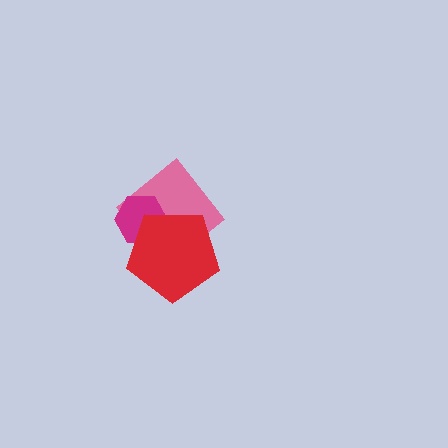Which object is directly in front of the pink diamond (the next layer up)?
The magenta hexagon is directly in front of the pink diamond.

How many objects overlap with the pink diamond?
2 objects overlap with the pink diamond.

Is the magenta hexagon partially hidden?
Yes, it is partially covered by another shape.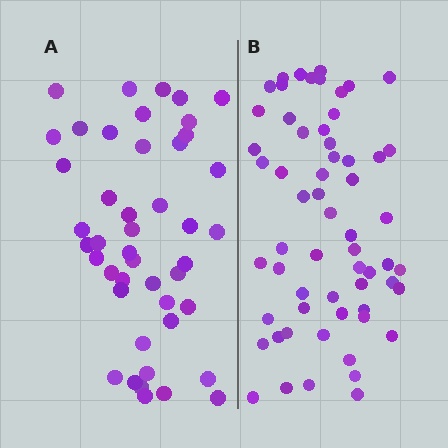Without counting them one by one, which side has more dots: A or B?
Region B (the right region) has more dots.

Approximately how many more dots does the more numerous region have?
Region B has approximately 15 more dots than region A.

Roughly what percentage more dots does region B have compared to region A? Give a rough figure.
About 35% more.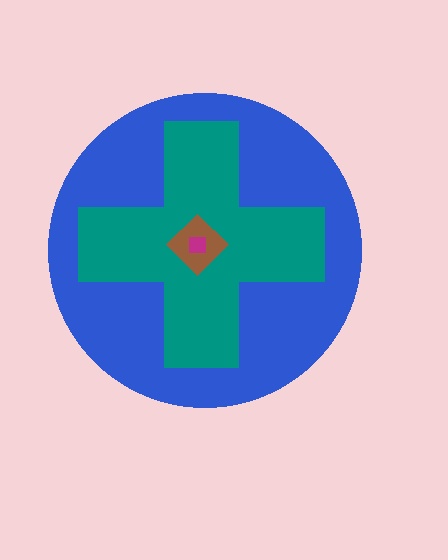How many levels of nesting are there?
4.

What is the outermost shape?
The blue circle.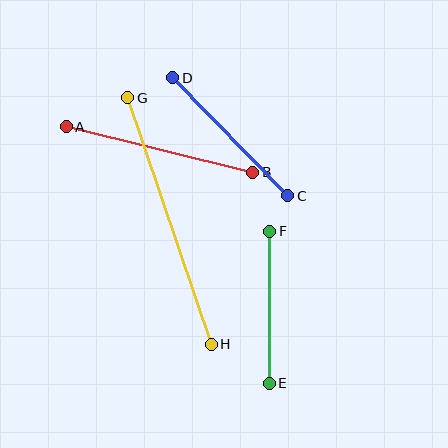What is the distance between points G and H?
The distance is approximately 260 pixels.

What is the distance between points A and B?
The distance is approximately 192 pixels.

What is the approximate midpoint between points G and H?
The midpoint is at approximately (170, 221) pixels.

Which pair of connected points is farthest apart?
Points G and H are farthest apart.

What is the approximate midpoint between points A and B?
The midpoint is at approximately (159, 150) pixels.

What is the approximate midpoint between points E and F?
The midpoint is at approximately (269, 307) pixels.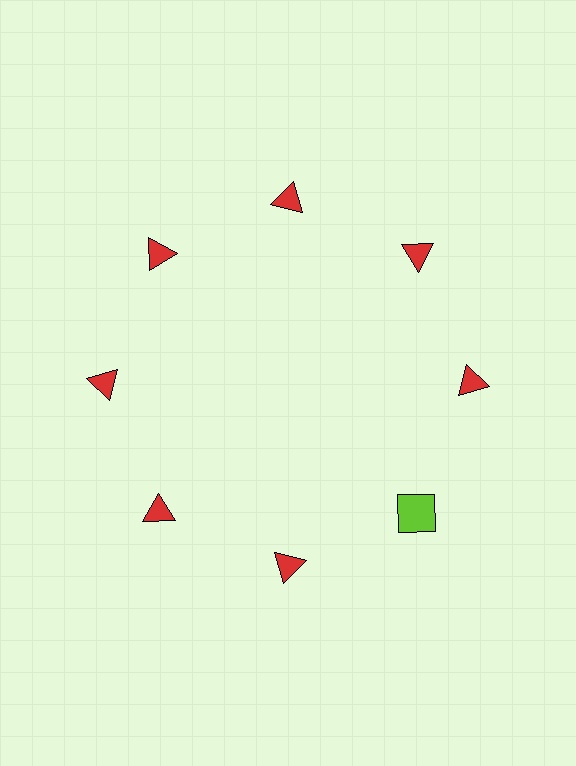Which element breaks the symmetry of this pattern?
The lime square at roughly the 4 o'clock position breaks the symmetry. All other shapes are red triangles.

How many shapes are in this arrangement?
There are 8 shapes arranged in a ring pattern.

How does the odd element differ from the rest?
It differs in both color (lime instead of red) and shape (square instead of triangle).